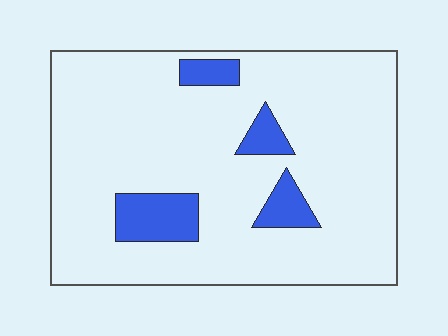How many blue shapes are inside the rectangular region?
4.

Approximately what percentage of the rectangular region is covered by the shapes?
Approximately 10%.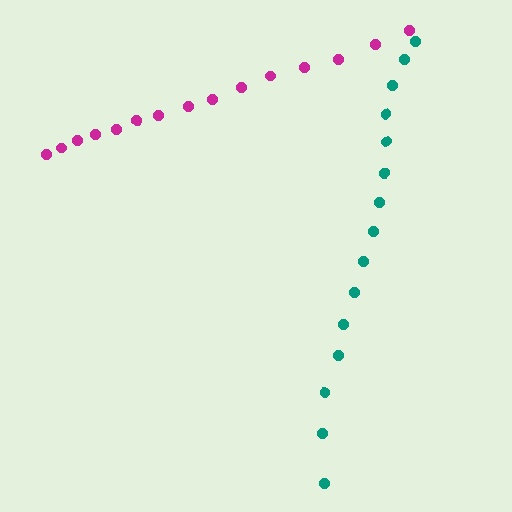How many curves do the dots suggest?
There are 2 distinct paths.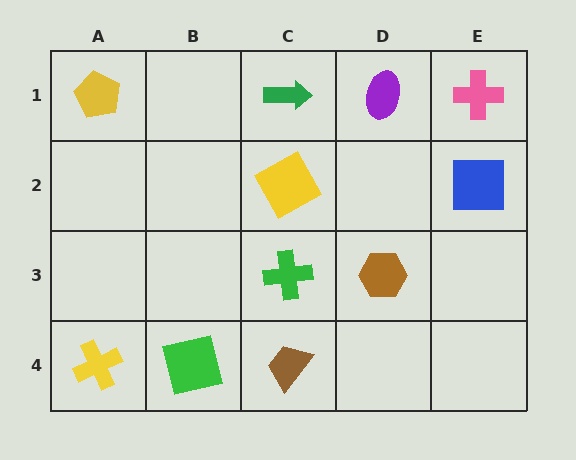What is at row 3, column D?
A brown hexagon.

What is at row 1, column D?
A purple ellipse.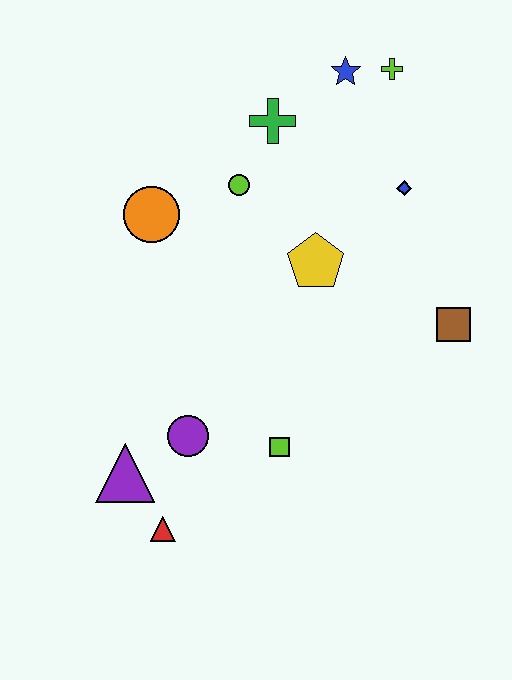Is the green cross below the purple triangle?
No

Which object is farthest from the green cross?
The red triangle is farthest from the green cross.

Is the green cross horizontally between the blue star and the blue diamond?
No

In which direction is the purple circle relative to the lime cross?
The purple circle is below the lime cross.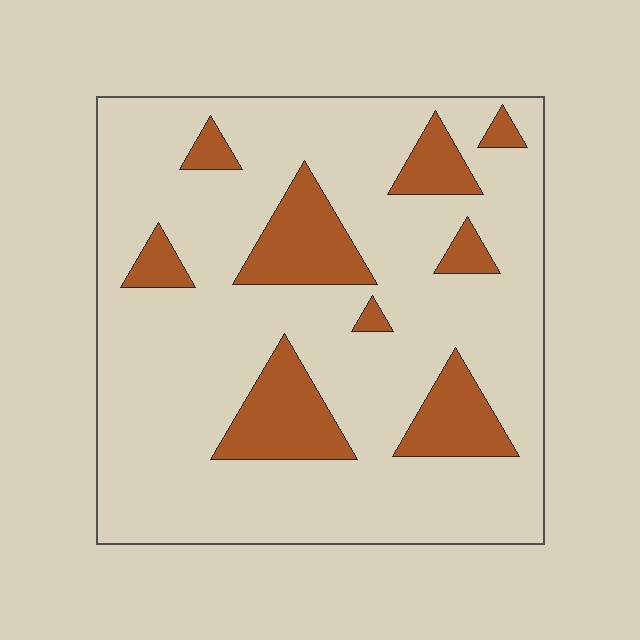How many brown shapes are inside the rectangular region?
9.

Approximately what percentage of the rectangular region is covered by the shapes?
Approximately 20%.